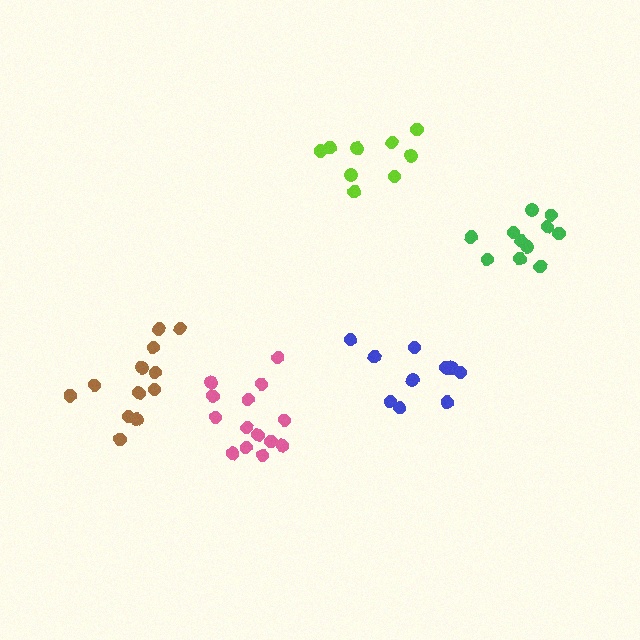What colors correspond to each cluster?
The clusters are colored: pink, blue, lime, brown, green.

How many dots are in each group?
Group 1: 14 dots, Group 2: 11 dots, Group 3: 9 dots, Group 4: 13 dots, Group 5: 11 dots (58 total).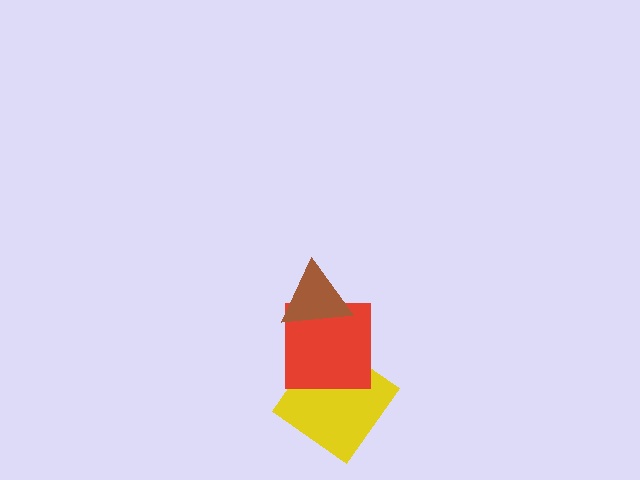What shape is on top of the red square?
The brown triangle is on top of the red square.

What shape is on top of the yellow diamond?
The red square is on top of the yellow diamond.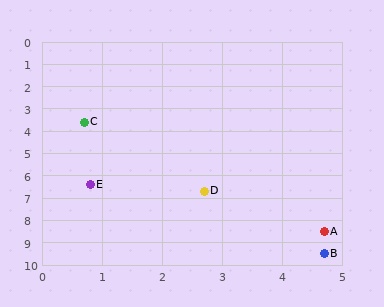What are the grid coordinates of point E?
Point E is at approximately (0.8, 6.4).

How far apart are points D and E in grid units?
Points D and E are about 1.9 grid units apart.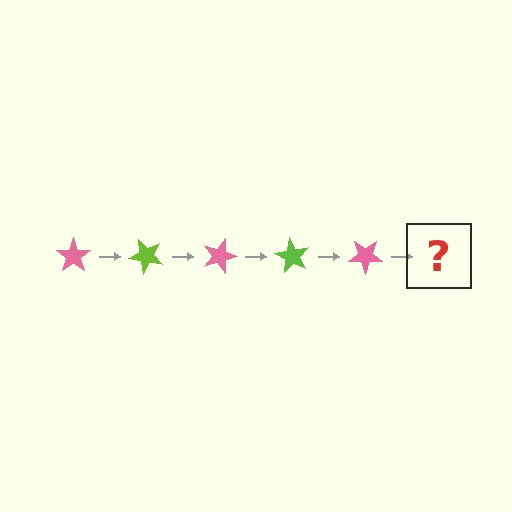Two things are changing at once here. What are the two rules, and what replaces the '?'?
The two rules are that it rotates 45 degrees each step and the color cycles through pink and lime. The '?' should be a lime star, rotated 225 degrees from the start.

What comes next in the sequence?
The next element should be a lime star, rotated 225 degrees from the start.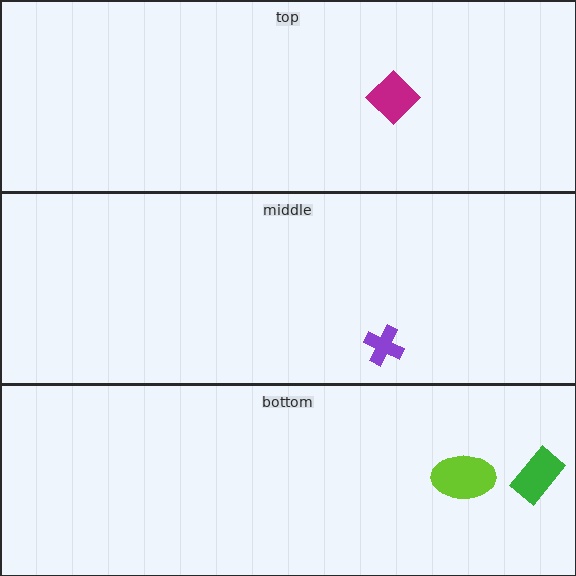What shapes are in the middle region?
The purple cross.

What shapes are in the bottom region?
The green rectangle, the lime ellipse.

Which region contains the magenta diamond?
The top region.